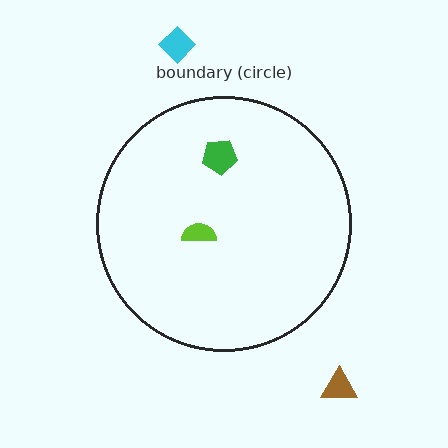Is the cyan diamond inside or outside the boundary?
Outside.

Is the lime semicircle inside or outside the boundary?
Inside.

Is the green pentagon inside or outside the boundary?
Inside.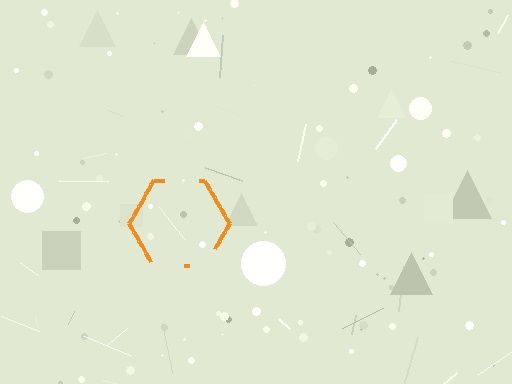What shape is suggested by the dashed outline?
The dashed outline suggests a hexagon.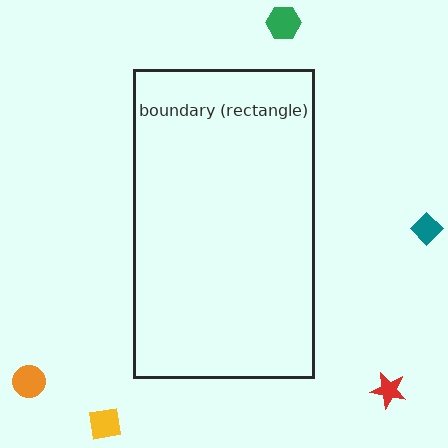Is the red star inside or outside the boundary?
Outside.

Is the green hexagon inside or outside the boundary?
Outside.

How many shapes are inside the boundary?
0 inside, 5 outside.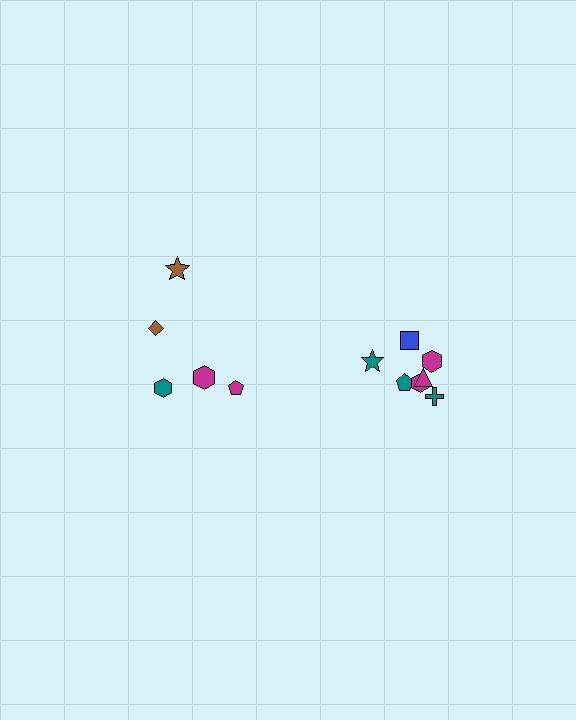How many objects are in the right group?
There are 7 objects.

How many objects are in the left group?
There are 5 objects.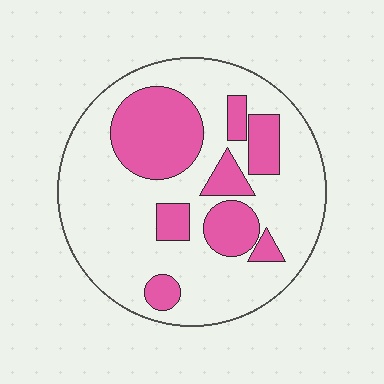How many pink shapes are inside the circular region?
8.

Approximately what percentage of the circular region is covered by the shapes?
Approximately 30%.